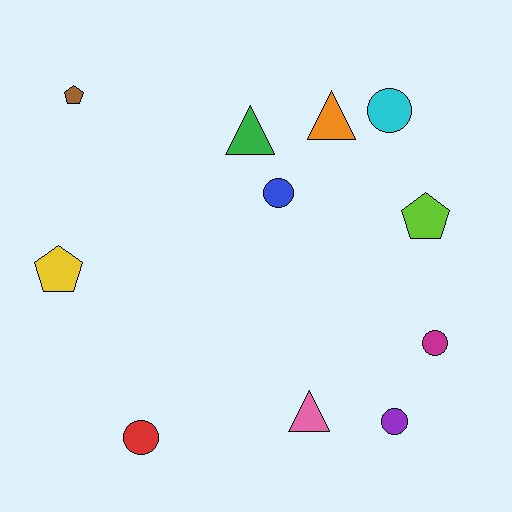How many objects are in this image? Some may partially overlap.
There are 11 objects.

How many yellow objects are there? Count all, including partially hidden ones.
There is 1 yellow object.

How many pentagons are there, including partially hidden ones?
There are 3 pentagons.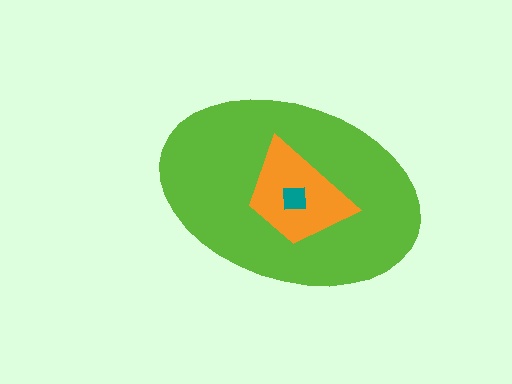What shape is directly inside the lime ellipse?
The orange trapezoid.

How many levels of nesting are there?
3.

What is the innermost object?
The teal square.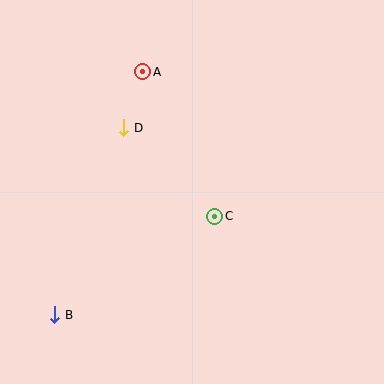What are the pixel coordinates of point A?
Point A is at (143, 72).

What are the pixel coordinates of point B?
Point B is at (55, 315).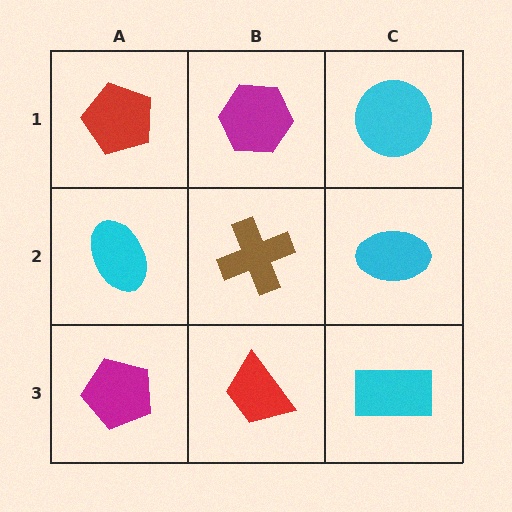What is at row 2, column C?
A cyan ellipse.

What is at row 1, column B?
A magenta hexagon.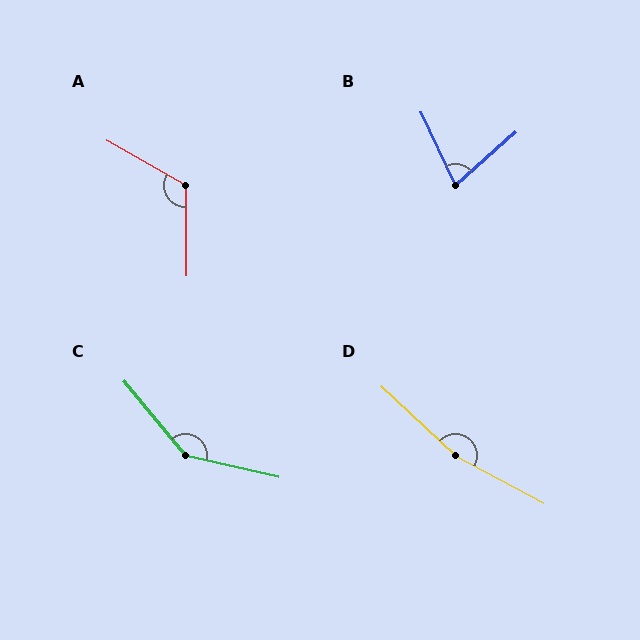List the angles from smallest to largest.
B (74°), A (120°), C (143°), D (166°).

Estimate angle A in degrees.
Approximately 120 degrees.